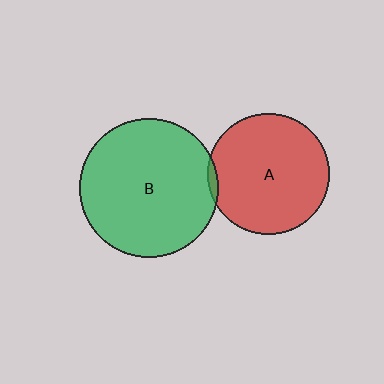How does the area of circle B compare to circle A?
Approximately 1.3 times.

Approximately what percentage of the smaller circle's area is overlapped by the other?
Approximately 5%.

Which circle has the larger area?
Circle B (green).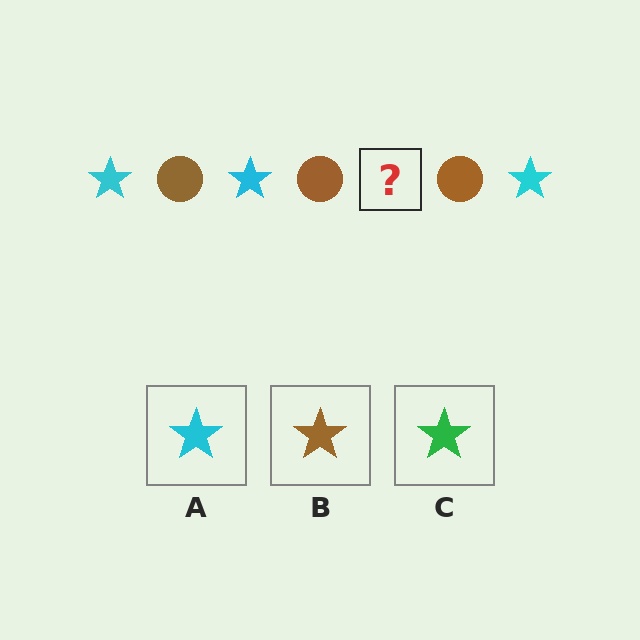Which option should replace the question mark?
Option A.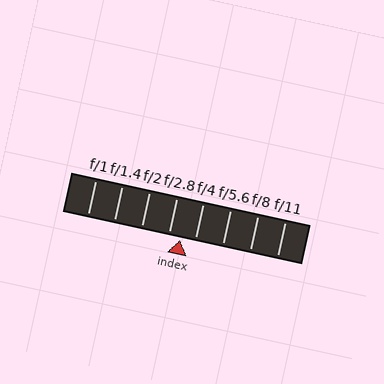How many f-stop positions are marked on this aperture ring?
There are 8 f-stop positions marked.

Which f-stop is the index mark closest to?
The index mark is closest to f/2.8.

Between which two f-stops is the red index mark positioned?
The index mark is between f/2.8 and f/4.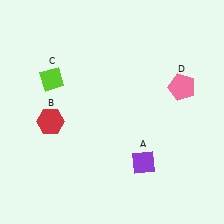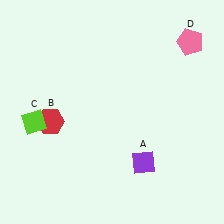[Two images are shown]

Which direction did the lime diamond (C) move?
The lime diamond (C) moved down.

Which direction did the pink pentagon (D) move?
The pink pentagon (D) moved up.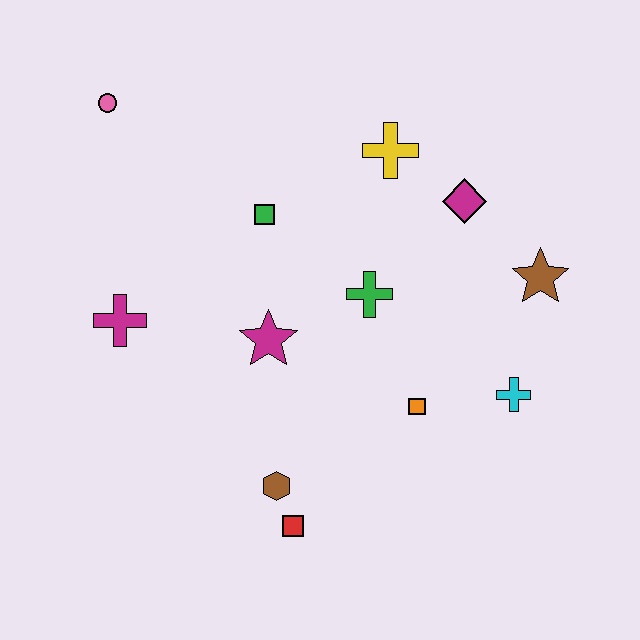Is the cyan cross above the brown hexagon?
Yes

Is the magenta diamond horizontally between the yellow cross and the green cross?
No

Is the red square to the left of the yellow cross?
Yes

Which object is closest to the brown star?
The magenta diamond is closest to the brown star.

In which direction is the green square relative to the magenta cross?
The green square is to the right of the magenta cross.